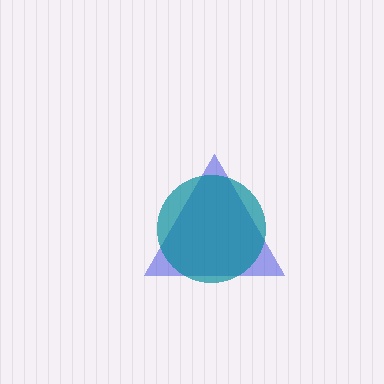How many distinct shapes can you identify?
There are 2 distinct shapes: a blue triangle, a teal circle.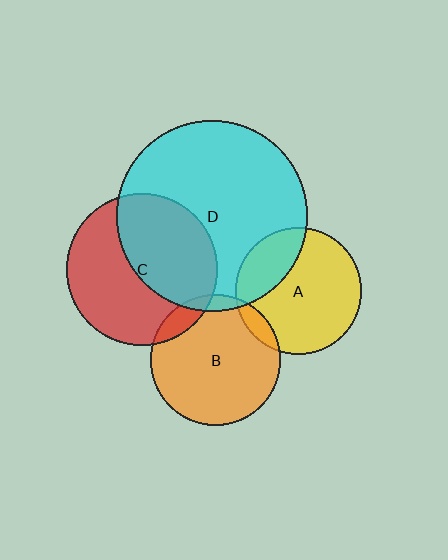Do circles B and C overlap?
Yes.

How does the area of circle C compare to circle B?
Approximately 1.3 times.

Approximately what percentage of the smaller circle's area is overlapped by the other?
Approximately 10%.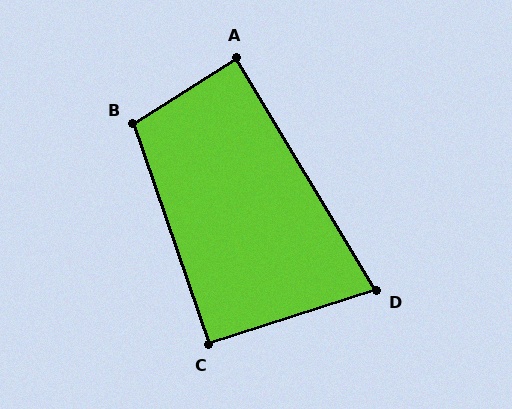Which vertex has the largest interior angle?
B, at approximately 103 degrees.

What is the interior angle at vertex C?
Approximately 91 degrees (approximately right).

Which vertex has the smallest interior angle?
D, at approximately 77 degrees.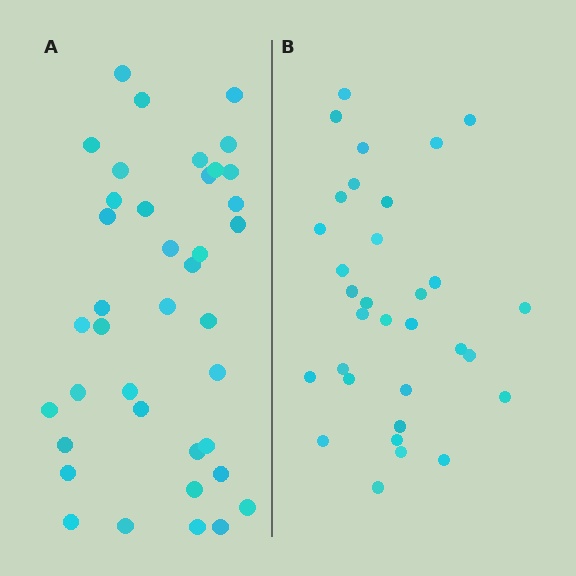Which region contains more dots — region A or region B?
Region A (the left region) has more dots.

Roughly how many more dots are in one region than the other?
Region A has roughly 8 or so more dots than region B.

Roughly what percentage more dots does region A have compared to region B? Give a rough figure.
About 20% more.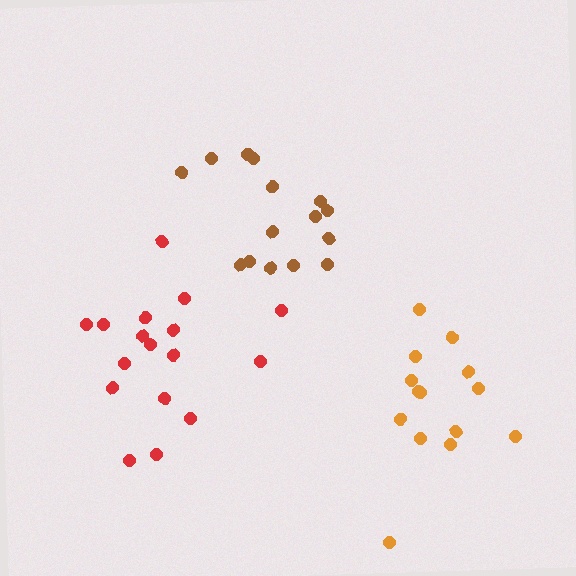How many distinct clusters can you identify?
There are 3 distinct clusters.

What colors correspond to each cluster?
The clusters are colored: red, brown, orange.